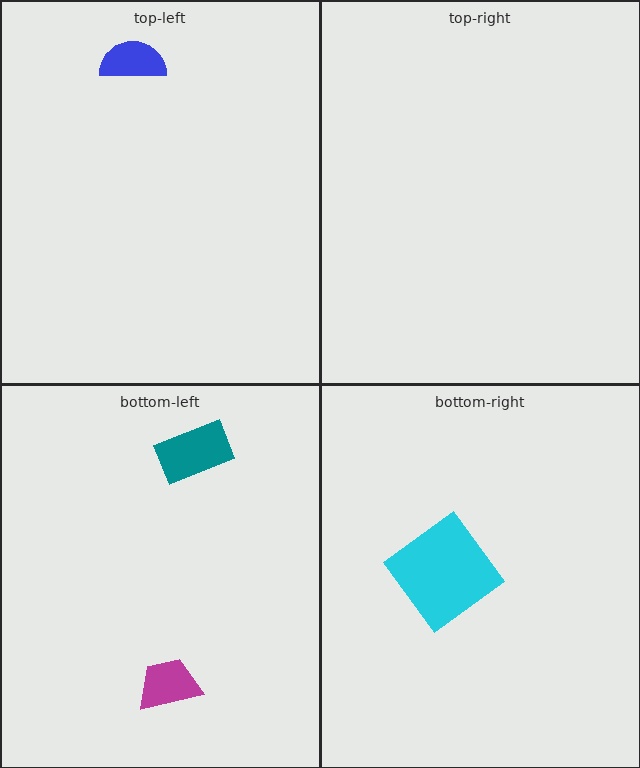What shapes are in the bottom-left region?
The teal rectangle, the magenta trapezoid.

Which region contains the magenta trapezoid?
The bottom-left region.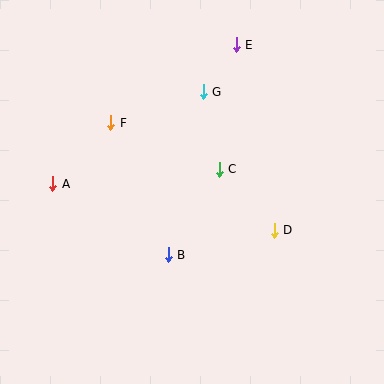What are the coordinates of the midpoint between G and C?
The midpoint between G and C is at (211, 130).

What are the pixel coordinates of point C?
Point C is at (219, 169).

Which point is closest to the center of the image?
Point C at (219, 169) is closest to the center.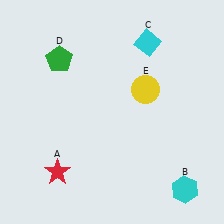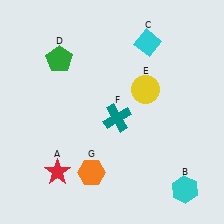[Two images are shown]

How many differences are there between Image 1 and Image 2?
There are 2 differences between the two images.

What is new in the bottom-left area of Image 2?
An orange hexagon (G) was added in the bottom-left area of Image 2.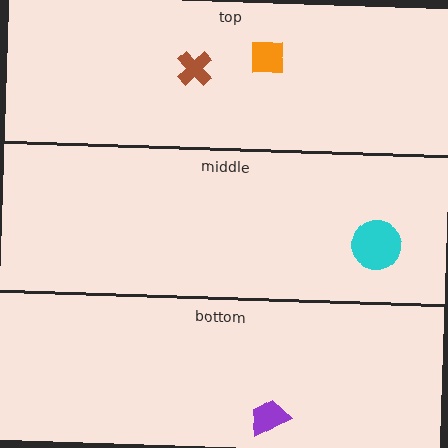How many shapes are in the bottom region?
1.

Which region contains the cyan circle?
The middle region.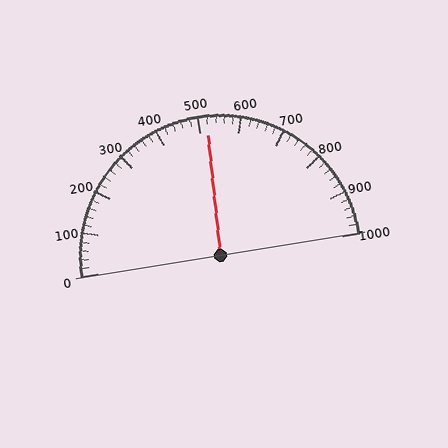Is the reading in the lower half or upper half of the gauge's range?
The reading is in the upper half of the range (0 to 1000).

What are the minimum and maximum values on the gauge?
The gauge ranges from 0 to 1000.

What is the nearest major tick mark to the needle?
The nearest major tick mark is 500.